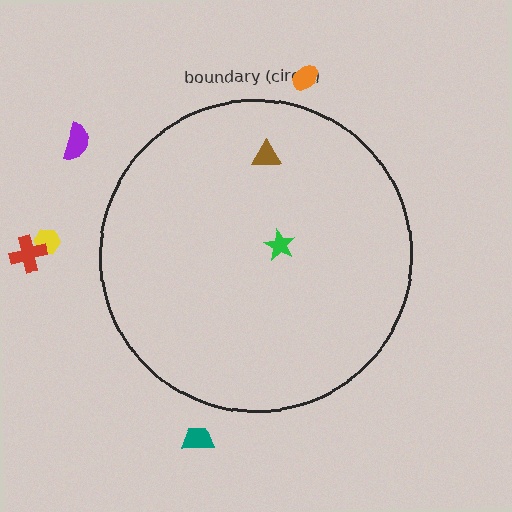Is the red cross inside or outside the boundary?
Outside.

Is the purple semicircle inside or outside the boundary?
Outside.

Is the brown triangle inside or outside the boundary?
Inside.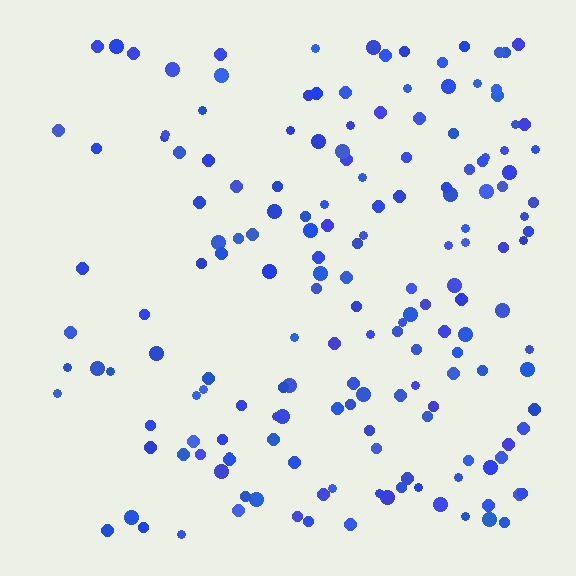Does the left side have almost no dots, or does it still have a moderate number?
Still a moderate number, just noticeably fewer than the right.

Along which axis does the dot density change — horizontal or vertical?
Horizontal.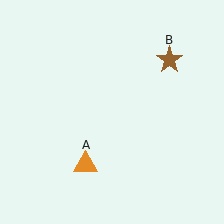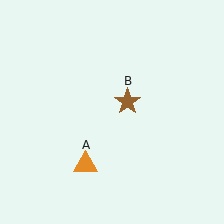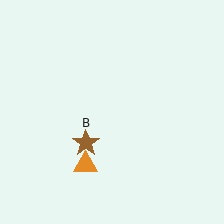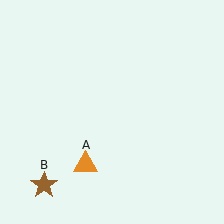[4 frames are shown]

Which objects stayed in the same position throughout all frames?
Orange triangle (object A) remained stationary.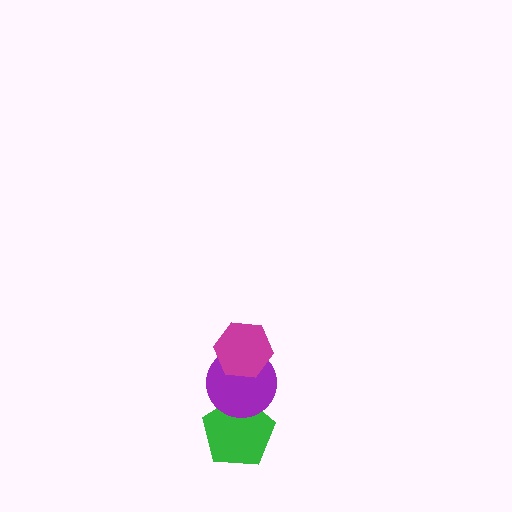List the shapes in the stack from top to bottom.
From top to bottom: the magenta hexagon, the purple circle, the green pentagon.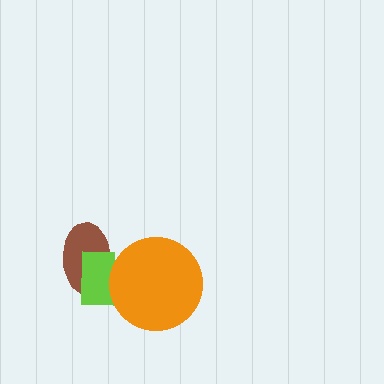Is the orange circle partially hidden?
No, no other shape covers it.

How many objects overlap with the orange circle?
2 objects overlap with the orange circle.